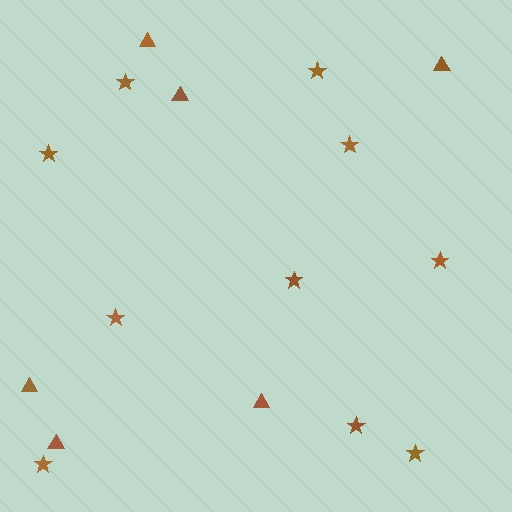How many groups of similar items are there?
There are 2 groups: one group of stars (10) and one group of triangles (6).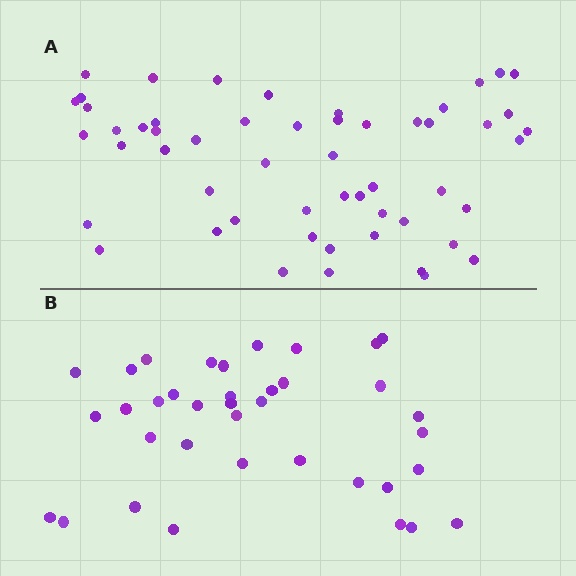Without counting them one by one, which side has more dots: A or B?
Region A (the top region) has more dots.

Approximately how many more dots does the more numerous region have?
Region A has approximately 15 more dots than region B.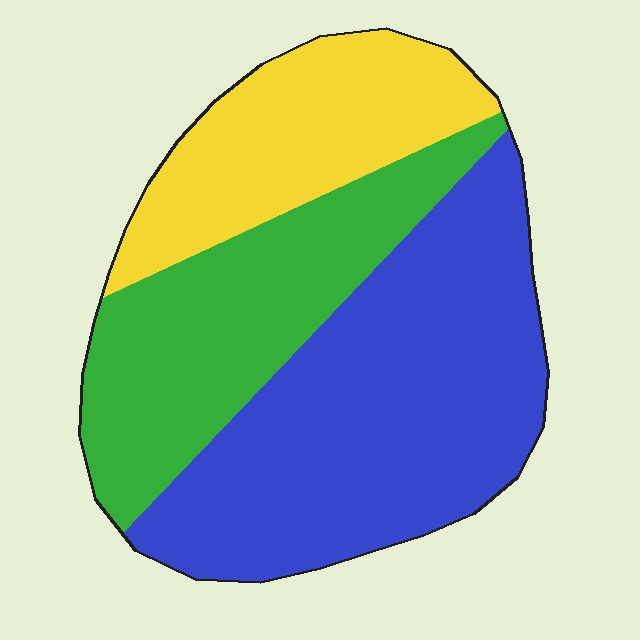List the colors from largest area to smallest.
From largest to smallest: blue, green, yellow.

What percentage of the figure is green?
Green takes up about one third (1/3) of the figure.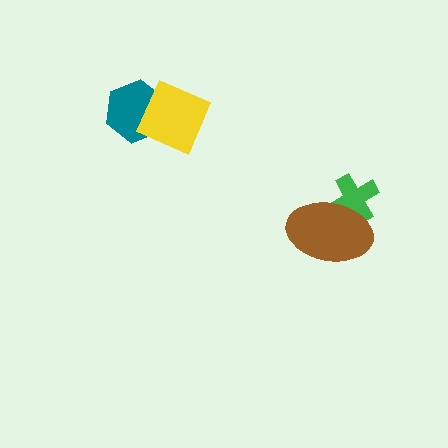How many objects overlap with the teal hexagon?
1 object overlaps with the teal hexagon.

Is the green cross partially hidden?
Yes, it is partially covered by another shape.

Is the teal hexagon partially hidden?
Yes, it is partially covered by another shape.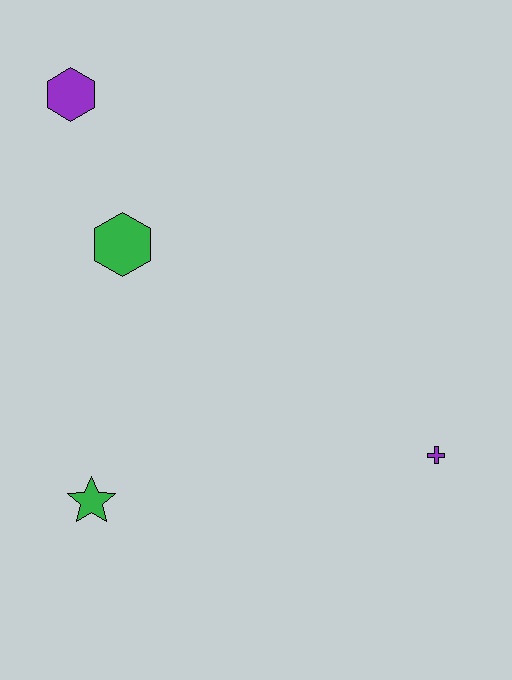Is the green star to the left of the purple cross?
Yes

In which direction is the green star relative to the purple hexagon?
The green star is below the purple hexagon.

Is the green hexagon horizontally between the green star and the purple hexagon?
No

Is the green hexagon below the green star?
No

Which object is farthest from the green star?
The purple hexagon is farthest from the green star.